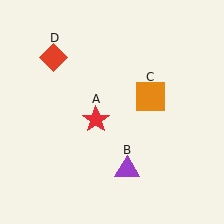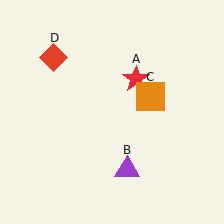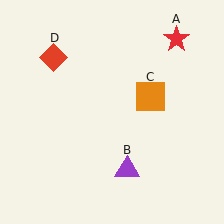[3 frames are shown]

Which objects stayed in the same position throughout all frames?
Purple triangle (object B) and orange square (object C) and red diamond (object D) remained stationary.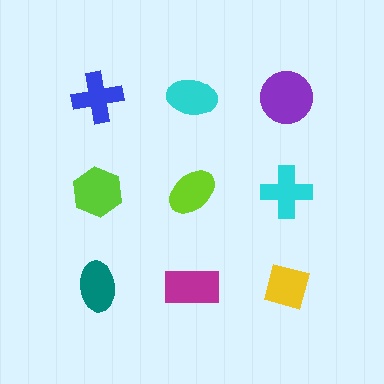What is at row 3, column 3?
A yellow square.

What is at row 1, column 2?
A cyan ellipse.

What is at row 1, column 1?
A blue cross.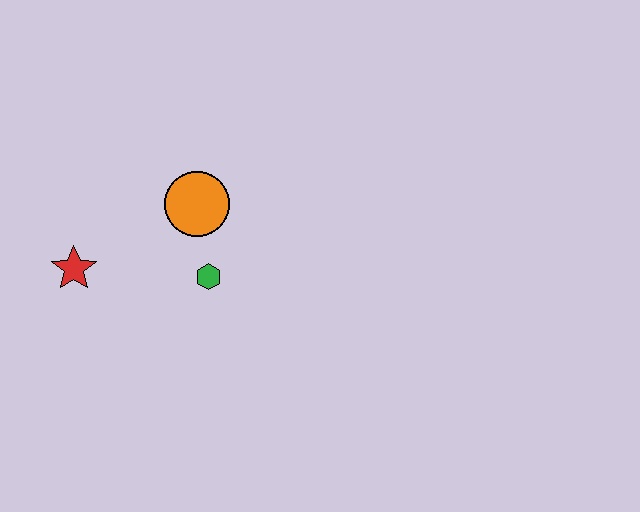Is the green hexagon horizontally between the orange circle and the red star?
No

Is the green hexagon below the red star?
Yes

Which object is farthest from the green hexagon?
The red star is farthest from the green hexagon.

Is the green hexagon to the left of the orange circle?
No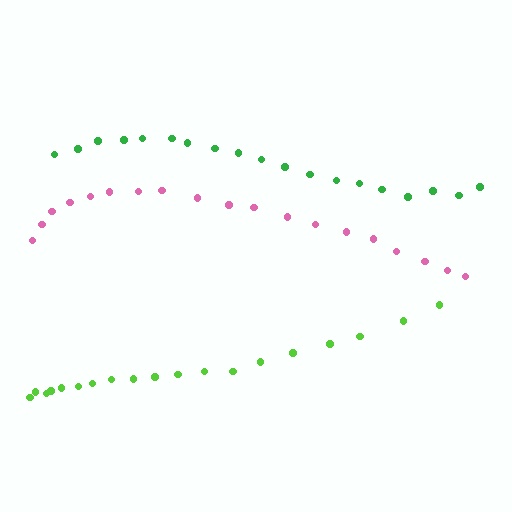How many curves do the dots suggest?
There are 3 distinct paths.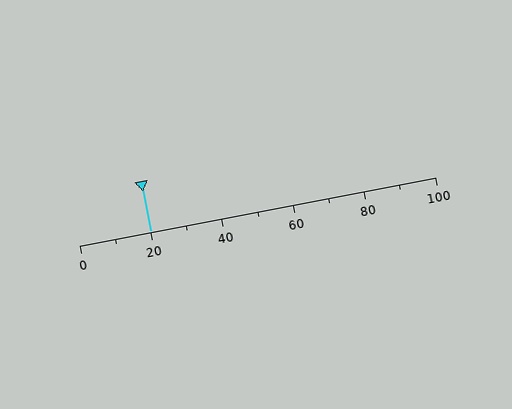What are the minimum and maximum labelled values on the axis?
The axis runs from 0 to 100.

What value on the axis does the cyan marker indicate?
The marker indicates approximately 20.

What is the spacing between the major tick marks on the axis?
The major ticks are spaced 20 apart.